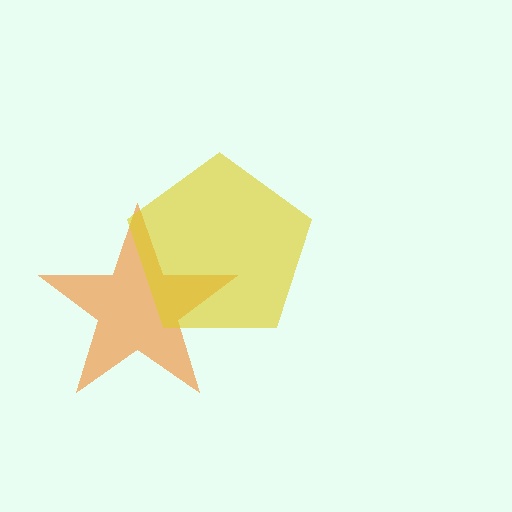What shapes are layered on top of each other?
The layered shapes are: an orange star, a yellow pentagon.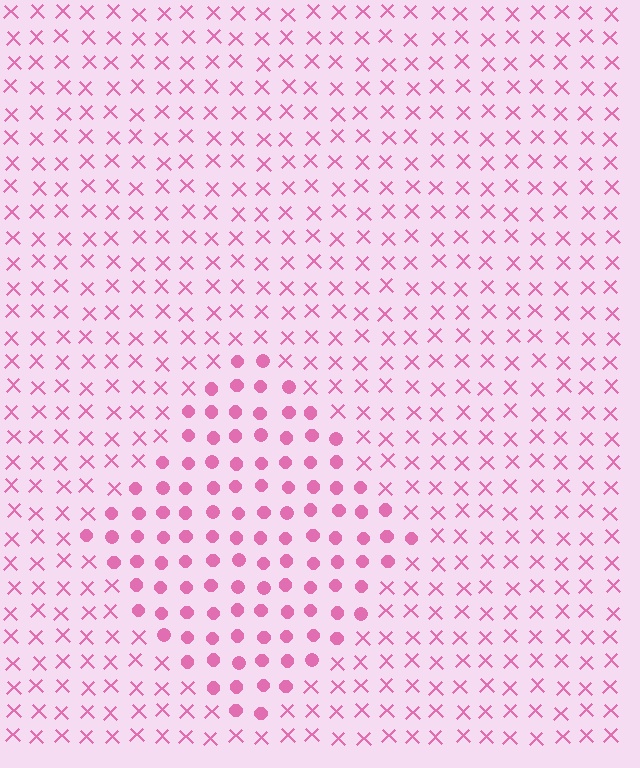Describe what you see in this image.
The image is filled with small pink elements arranged in a uniform grid. A diamond-shaped region contains circles, while the surrounding area contains X marks. The boundary is defined purely by the change in element shape.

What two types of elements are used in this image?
The image uses circles inside the diamond region and X marks outside it.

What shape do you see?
I see a diamond.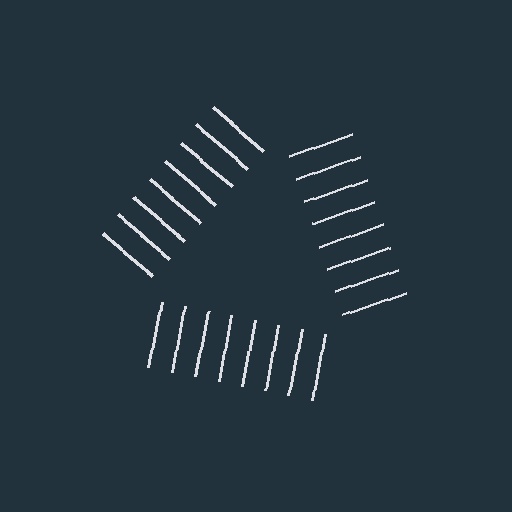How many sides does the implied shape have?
3 sides — the line-ends trace a triangle.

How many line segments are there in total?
24 — 8 along each of the 3 edges.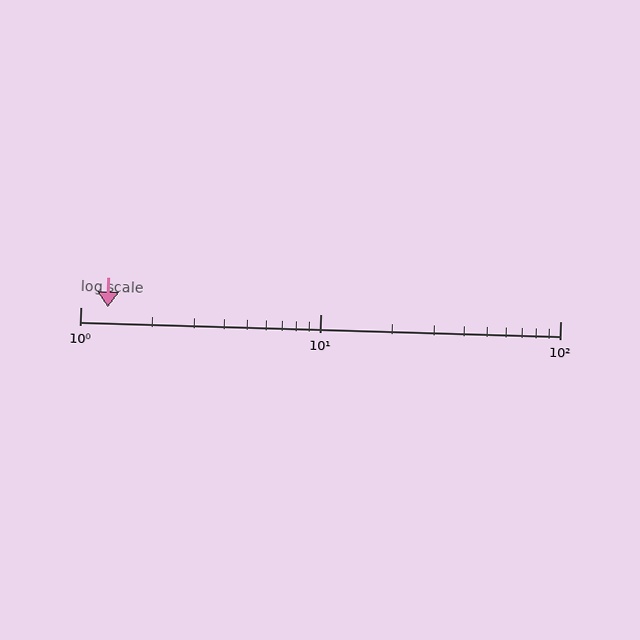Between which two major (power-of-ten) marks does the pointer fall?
The pointer is between 1 and 10.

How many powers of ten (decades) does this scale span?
The scale spans 2 decades, from 1 to 100.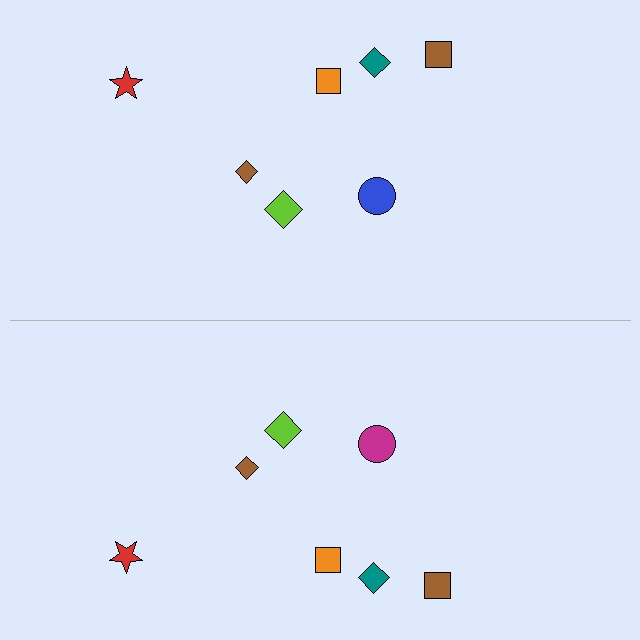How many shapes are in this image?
There are 14 shapes in this image.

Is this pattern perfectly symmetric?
No, the pattern is not perfectly symmetric. The magenta circle on the bottom side breaks the symmetry — its mirror counterpart is blue.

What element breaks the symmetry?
The magenta circle on the bottom side breaks the symmetry — its mirror counterpart is blue.